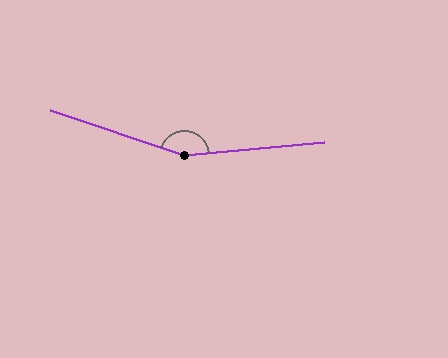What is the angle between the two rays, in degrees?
Approximately 156 degrees.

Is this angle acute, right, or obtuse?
It is obtuse.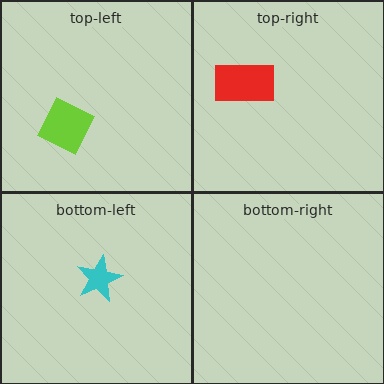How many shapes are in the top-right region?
1.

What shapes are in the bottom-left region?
The cyan star.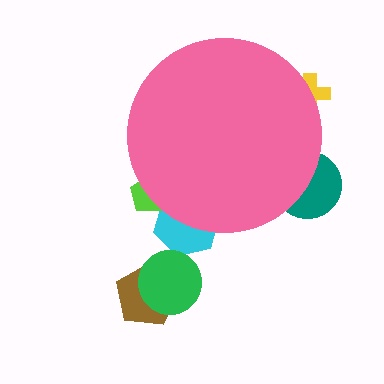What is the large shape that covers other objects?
A pink circle.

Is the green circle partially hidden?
No, the green circle is fully visible.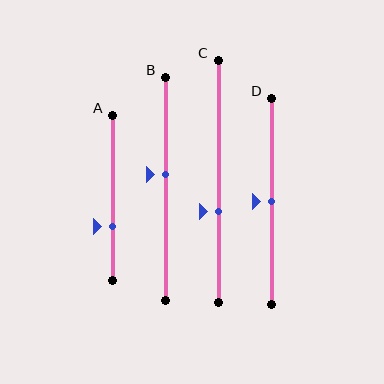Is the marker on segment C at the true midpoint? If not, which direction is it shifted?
No, the marker on segment C is shifted downward by about 13% of the segment length.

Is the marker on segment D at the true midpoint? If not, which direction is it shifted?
Yes, the marker on segment D is at the true midpoint.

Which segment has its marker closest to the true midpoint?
Segment D has its marker closest to the true midpoint.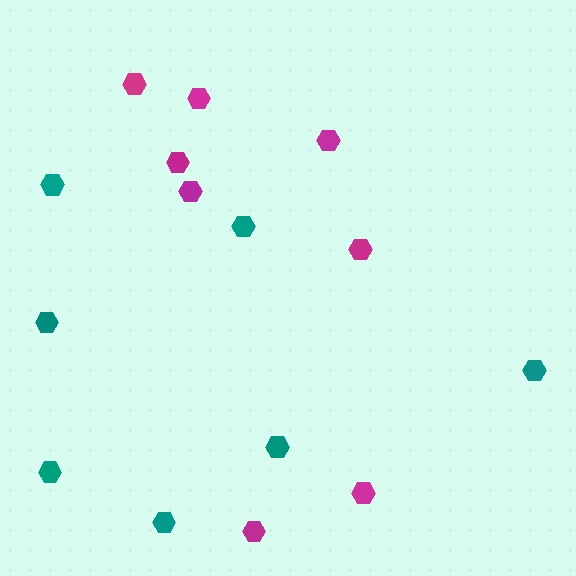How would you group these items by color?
There are 2 groups: one group of teal hexagons (7) and one group of magenta hexagons (8).